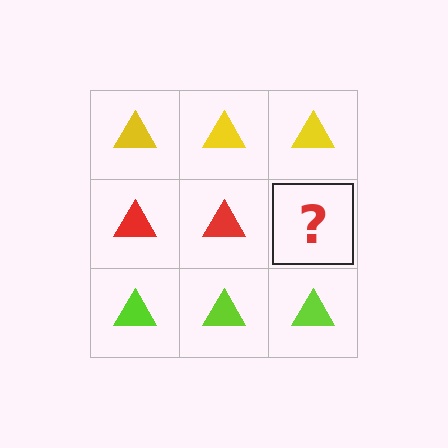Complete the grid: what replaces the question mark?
The question mark should be replaced with a red triangle.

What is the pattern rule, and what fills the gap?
The rule is that each row has a consistent color. The gap should be filled with a red triangle.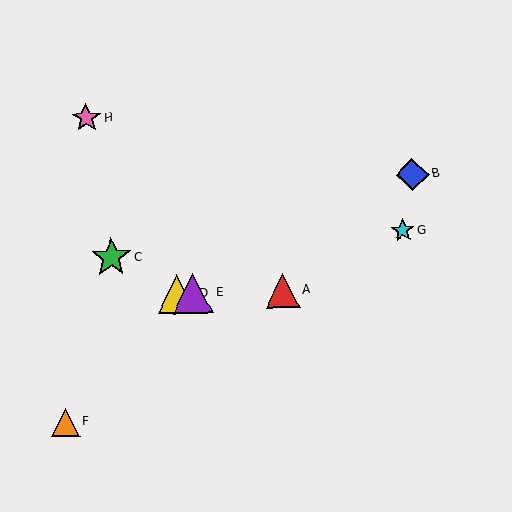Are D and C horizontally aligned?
No, D is at y≈294 and C is at y≈258.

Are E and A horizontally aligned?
Yes, both are at y≈293.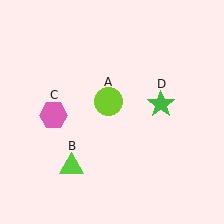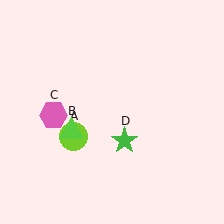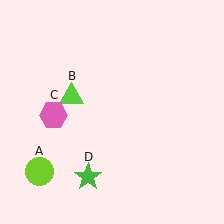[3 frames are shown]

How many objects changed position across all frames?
3 objects changed position: lime circle (object A), lime triangle (object B), green star (object D).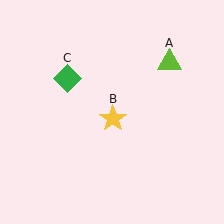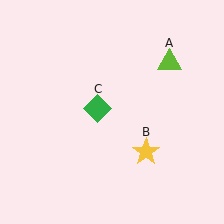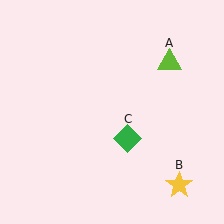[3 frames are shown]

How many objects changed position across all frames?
2 objects changed position: yellow star (object B), green diamond (object C).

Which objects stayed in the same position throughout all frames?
Lime triangle (object A) remained stationary.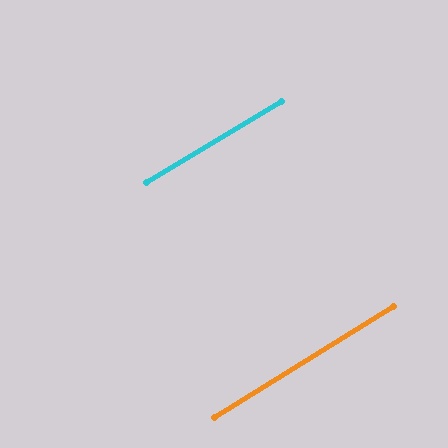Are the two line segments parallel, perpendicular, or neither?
Parallel — their directions differ by only 0.6°.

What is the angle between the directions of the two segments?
Approximately 1 degree.